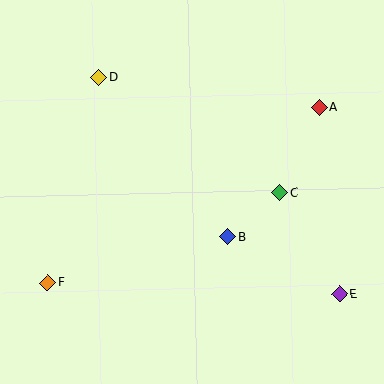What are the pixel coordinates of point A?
Point A is at (319, 107).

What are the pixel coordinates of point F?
Point F is at (48, 283).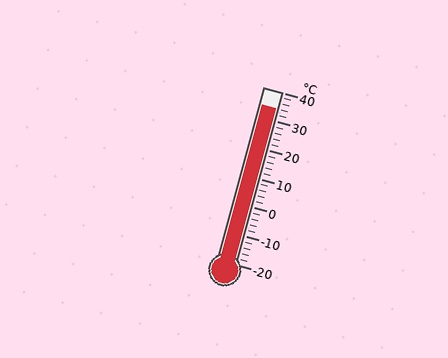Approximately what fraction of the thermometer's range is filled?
The thermometer is filled to approximately 90% of its range.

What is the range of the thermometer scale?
The thermometer scale ranges from -20°C to 40°C.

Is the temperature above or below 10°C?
The temperature is above 10°C.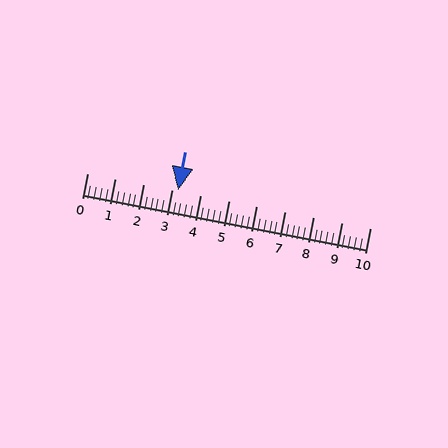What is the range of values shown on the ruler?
The ruler shows values from 0 to 10.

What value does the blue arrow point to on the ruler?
The blue arrow points to approximately 3.2.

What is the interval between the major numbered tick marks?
The major tick marks are spaced 1 units apart.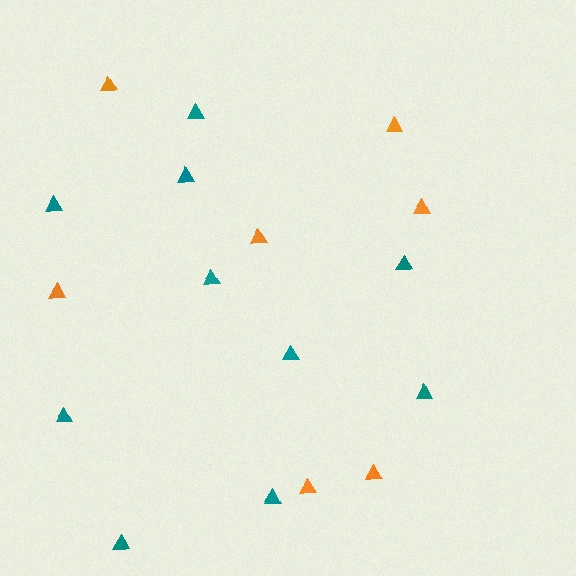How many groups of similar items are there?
There are 2 groups: one group of orange triangles (7) and one group of teal triangles (10).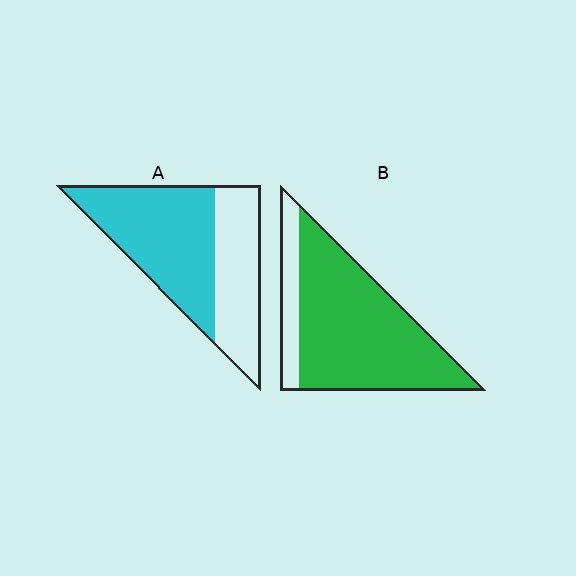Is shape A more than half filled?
Yes.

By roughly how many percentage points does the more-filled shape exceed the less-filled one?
By roughly 20 percentage points (B over A).